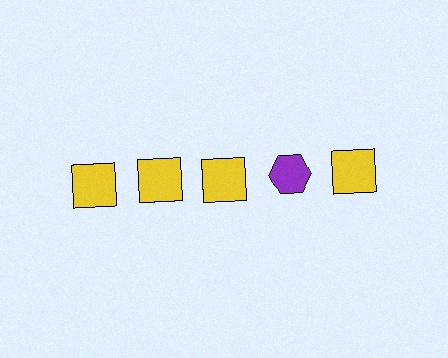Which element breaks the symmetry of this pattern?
The purple hexagon in the top row, second from right column breaks the symmetry. All other shapes are yellow squares.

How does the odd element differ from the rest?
It differs in both color (purple instead of yellow) and shape (hexagon instead of square).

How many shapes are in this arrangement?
There are 5 shapes arranged in a grid pattern.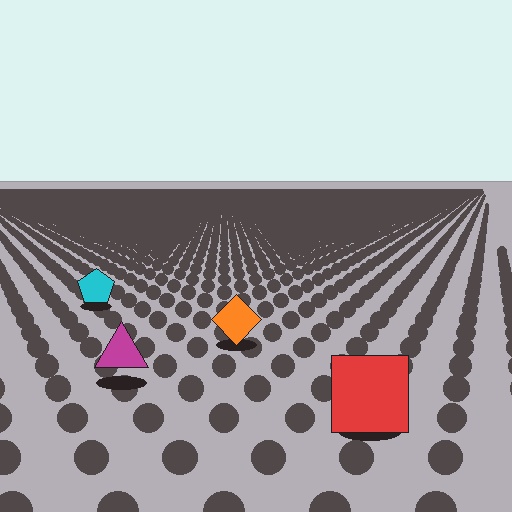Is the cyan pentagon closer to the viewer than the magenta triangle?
No. The magenta triangle is closer — you can tell from the texture gradient: the ground texture is coarser near it.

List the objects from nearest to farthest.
From nearest to farthest: the red square, the magenta triangle, the orange diamond, the cyan pentagon.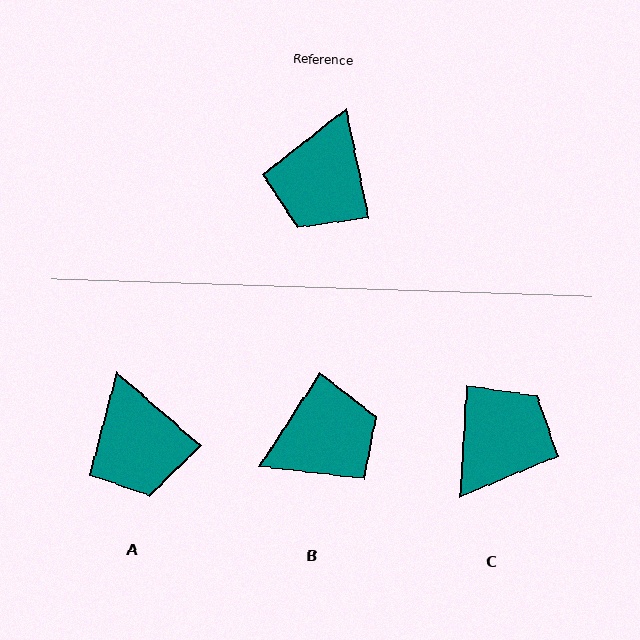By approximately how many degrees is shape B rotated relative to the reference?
Approximately 135 degrees counter-clockwise.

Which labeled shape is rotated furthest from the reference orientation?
C, about 165 degrees away.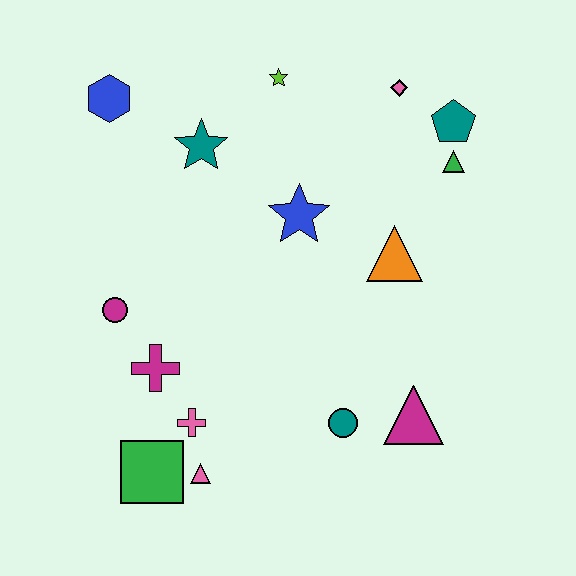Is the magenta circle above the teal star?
No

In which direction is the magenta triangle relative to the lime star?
The magenta triangle is below the lime star.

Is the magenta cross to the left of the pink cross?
Yes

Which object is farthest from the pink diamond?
The green square is farthest from the pink diamond.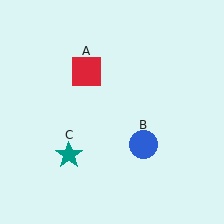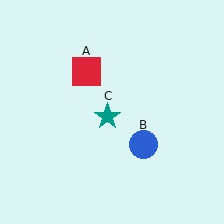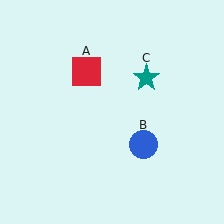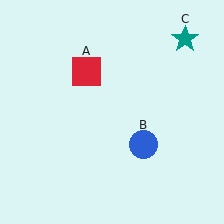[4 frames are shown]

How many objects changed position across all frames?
1 object changed position: teal star (object C).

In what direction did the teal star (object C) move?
The teal star (object C) moved up and to the right.